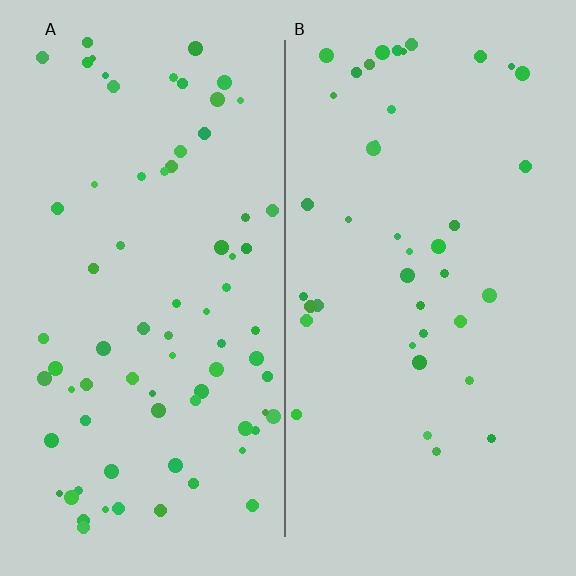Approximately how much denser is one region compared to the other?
Approximately 1.8× — region A over region B.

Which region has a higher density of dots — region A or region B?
A (the left).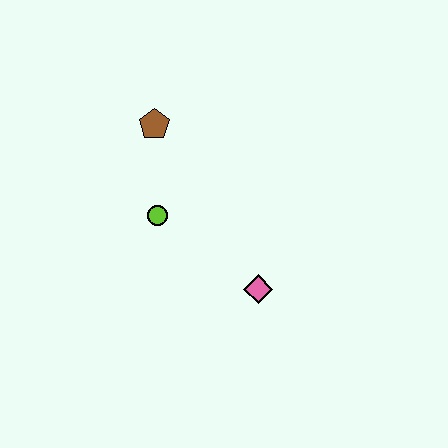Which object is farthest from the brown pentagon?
The pink diamond is farthest from the brown pentagon.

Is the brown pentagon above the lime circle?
Yes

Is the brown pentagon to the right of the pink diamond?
No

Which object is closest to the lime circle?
The brown pentagon is closest to the lime circle.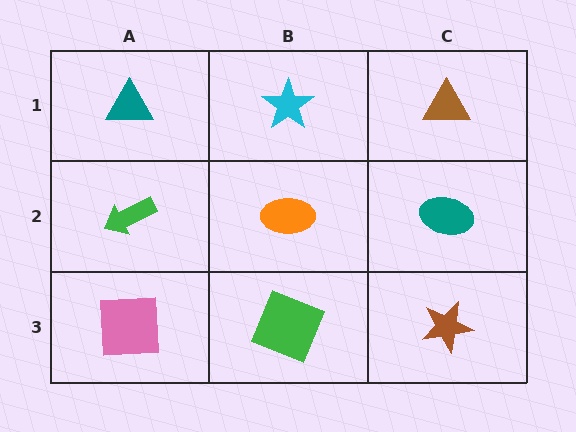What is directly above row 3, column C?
A teal ellipse.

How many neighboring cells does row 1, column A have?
2.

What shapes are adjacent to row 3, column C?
A teal ellipse (row 2, column C), a green square (row 3, column B).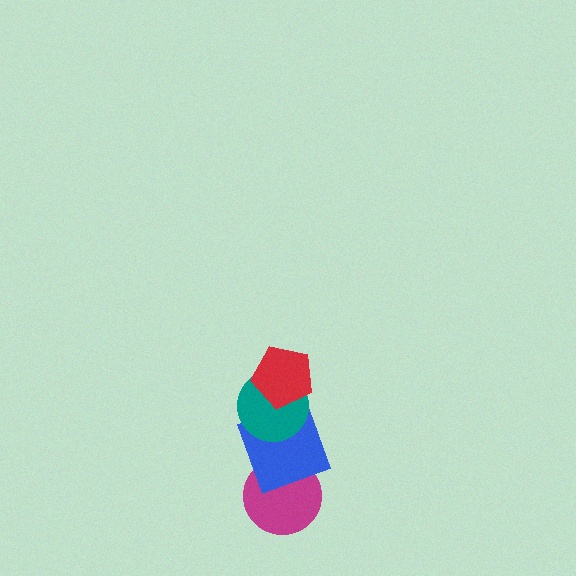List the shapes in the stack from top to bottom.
From top to bottom: the red pentagon, the teal circle, the blue square, the magenta circle.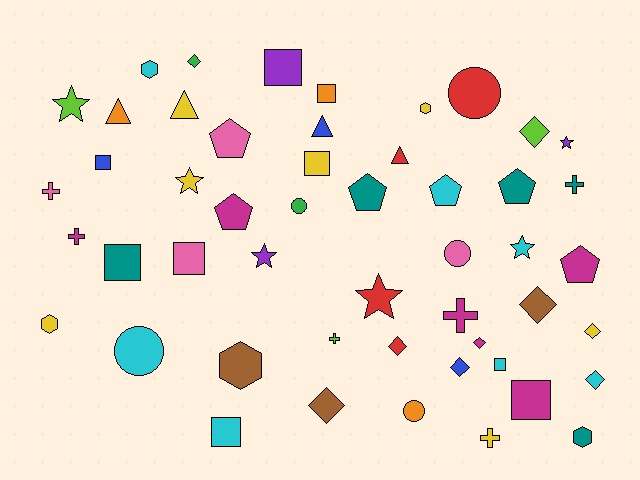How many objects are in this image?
There are 50 objects.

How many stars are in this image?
There are 6 stars.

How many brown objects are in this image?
There are 3 brown objects.